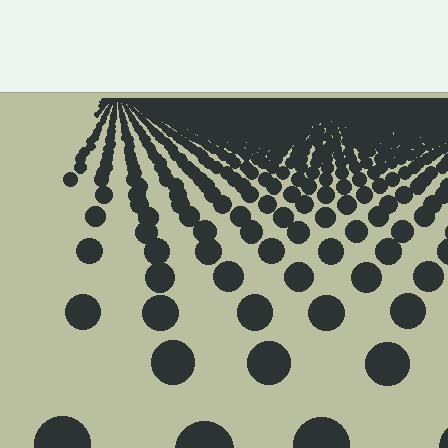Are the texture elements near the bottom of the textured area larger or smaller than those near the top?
Larger. Near the bottom, elements are closer to the viewer and appear at a bigger on-screen size.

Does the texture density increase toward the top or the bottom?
Density increases toward the top.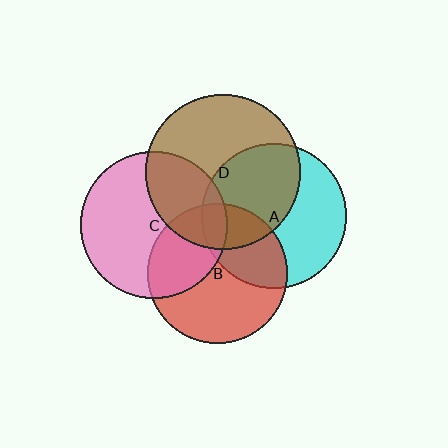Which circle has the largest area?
Circle D (brown).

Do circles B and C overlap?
Yes.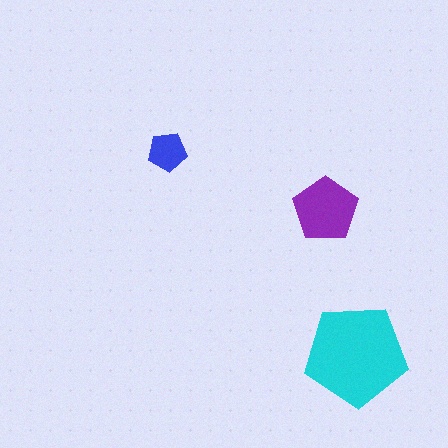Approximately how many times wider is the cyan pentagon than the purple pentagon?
About 1.5 times wider.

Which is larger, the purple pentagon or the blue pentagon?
The purple one.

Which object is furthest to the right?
The cyan pentagon is rightmost.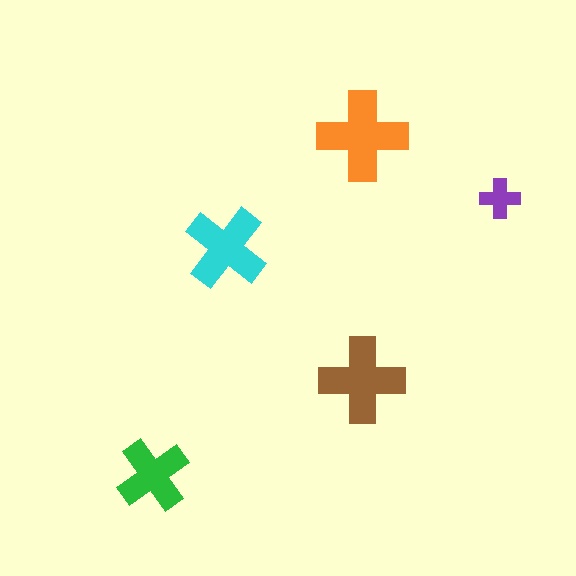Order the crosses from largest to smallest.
the orange one, the brown one, the cyan one, the green one, the purple one.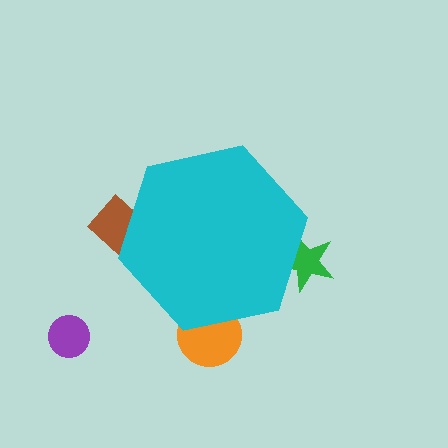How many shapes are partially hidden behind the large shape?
3 shapes are partially hidden.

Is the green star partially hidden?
Yes, the green star is partially hidden behind the cyan hexagon.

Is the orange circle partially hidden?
Yes, the orange circle is partially hidden behind the cyan hexagon.